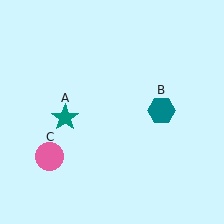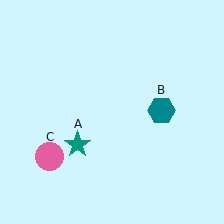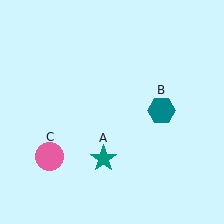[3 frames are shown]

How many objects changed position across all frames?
1 object changed position: teal star (object A).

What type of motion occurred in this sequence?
The teal star (object A) rotated counterclockwise around the center of the scene.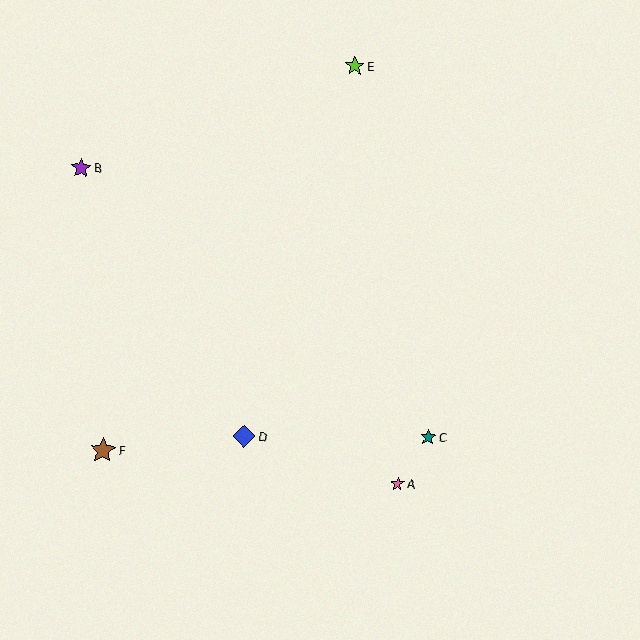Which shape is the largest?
The brown star (labeled F) is the largest.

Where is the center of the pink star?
The center of the pink star is at (398, 484).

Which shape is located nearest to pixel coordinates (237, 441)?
The blue diamond (labeled D) at (244, 436) is nearest to that location.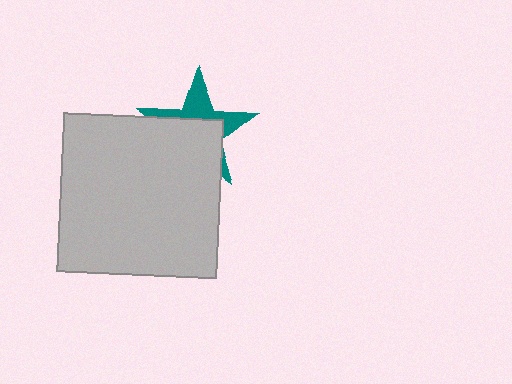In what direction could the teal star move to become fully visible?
The teal star could move up. That would shift it out from behind the light gray square entirely.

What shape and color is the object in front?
The object in front is a light gray square.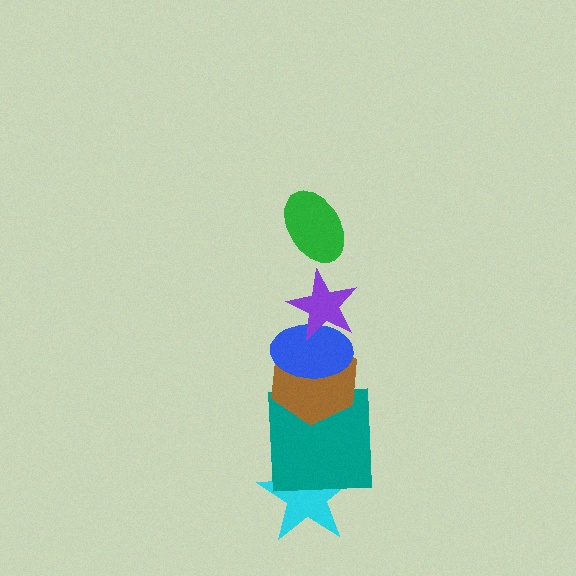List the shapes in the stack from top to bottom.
From top to bottom: the green ellipse, the purple star, the blue ellipse, the brown hexagon, the teal square, the cyan star.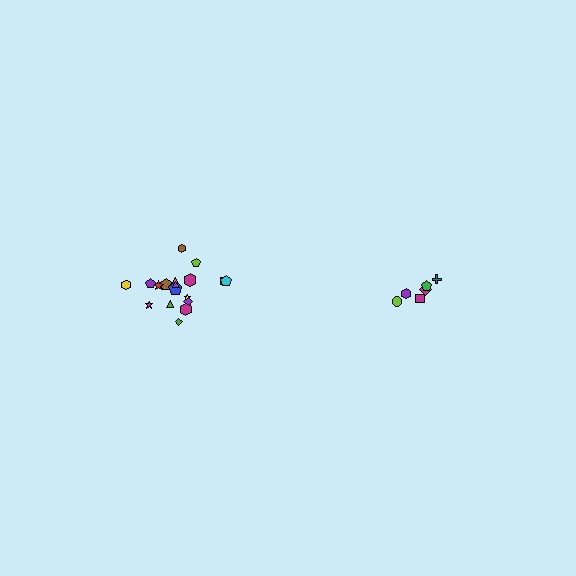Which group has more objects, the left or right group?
The left group.